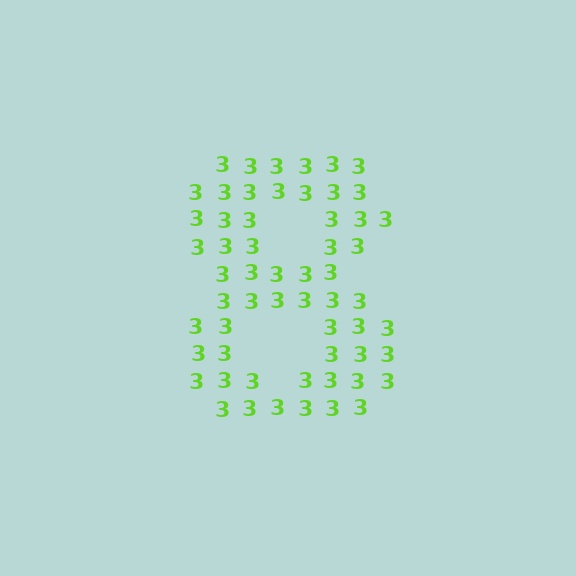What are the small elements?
The small elements are digit 3's.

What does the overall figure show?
The overall figure shows the digit 8.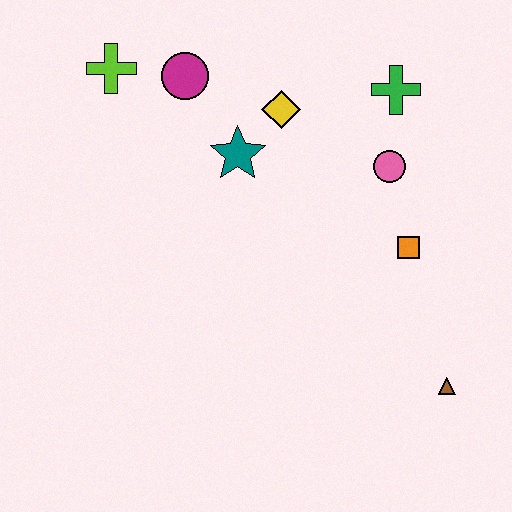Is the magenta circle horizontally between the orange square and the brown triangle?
No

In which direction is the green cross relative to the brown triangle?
The green cross is above the brown triangle.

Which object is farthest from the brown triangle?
The lime cross is farthest from the brown triangle.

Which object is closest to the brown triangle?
The orange square is closest to the brown triangle.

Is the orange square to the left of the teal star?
No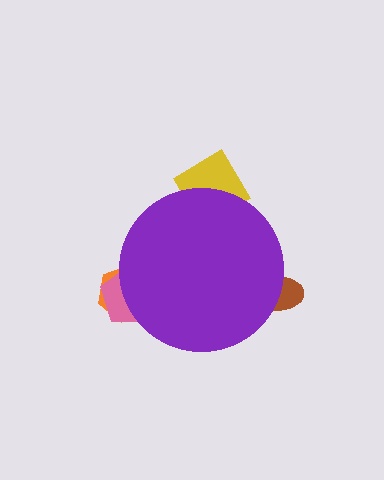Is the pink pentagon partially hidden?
Yes, the pink pentagon is partially hidden behind the purple circle.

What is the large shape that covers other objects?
A purple circle.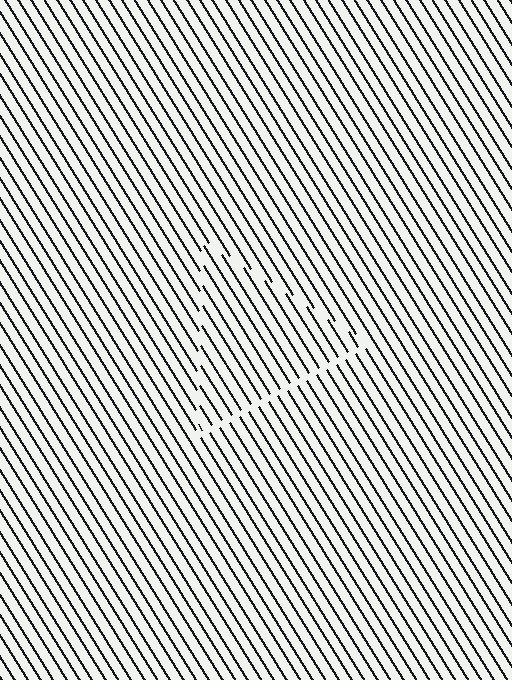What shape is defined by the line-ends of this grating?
An illusory triangle. The interior of the shape contains the same grating, shifted by half a period — the contour is defined by the phase discontinuity where line-ends from the inner and outer gratings abut.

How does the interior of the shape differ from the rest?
The interior of the shape contains the same grating, shifted by half a period — the contour is defined by the phase discontinuity where line-ends from the inner and outer gratings abut.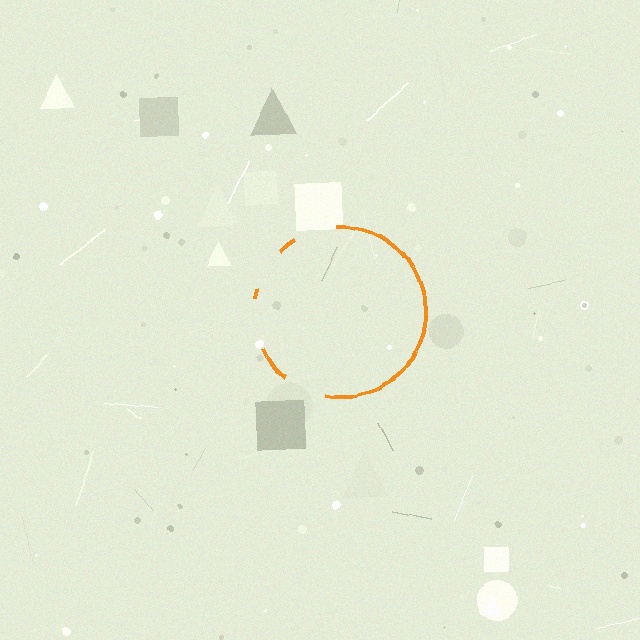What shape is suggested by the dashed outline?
The dashed outline suggests a circle.